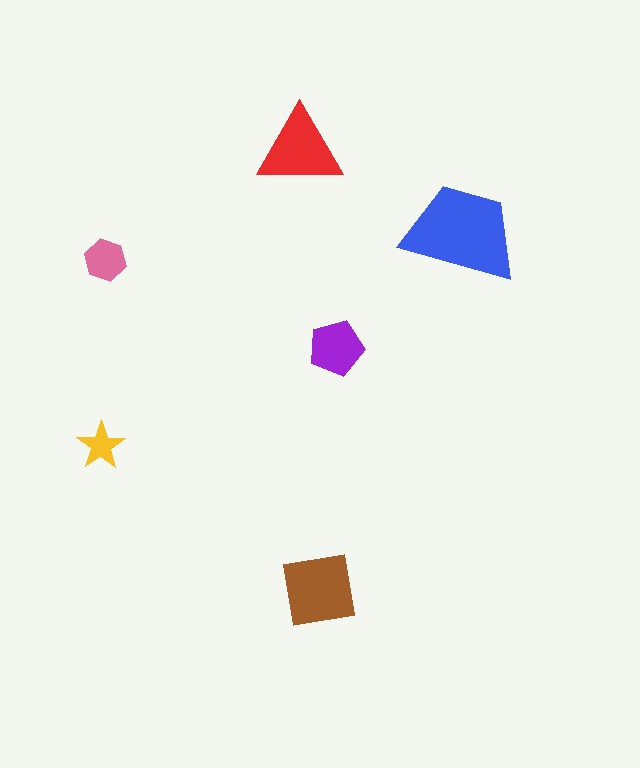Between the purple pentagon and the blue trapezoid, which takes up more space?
The blue trapezoid.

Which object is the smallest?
The yellow star.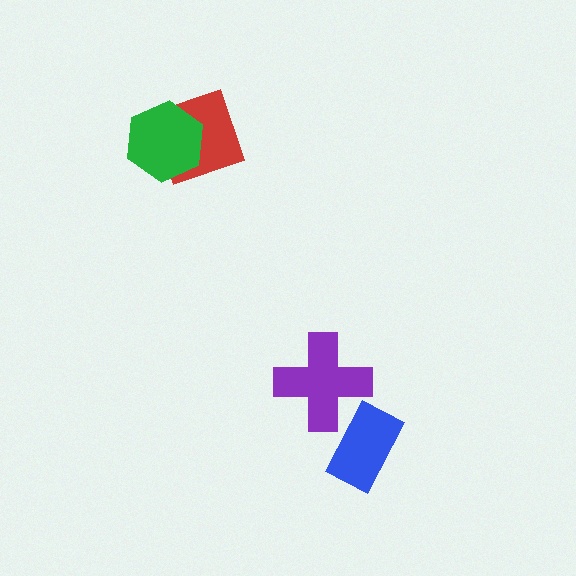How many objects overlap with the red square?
1 object overlaps with the red square.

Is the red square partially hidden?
Yes, it is partially covered by another shape.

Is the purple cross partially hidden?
No, no other shape covers it.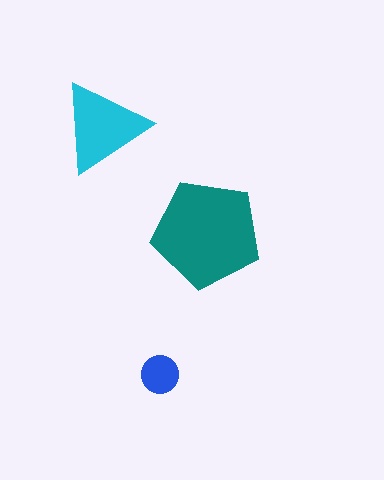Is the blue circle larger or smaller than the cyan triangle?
Smaller.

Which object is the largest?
The teal pentagon.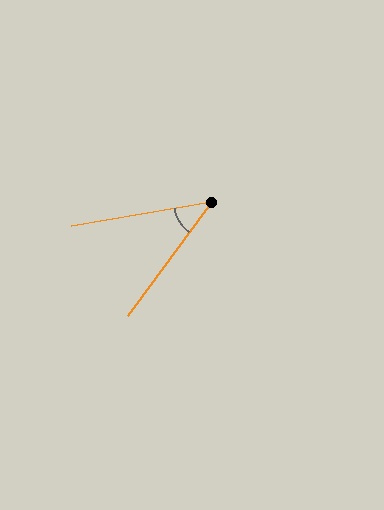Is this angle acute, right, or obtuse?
It is acute.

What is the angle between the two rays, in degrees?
Approximately 44 degrees.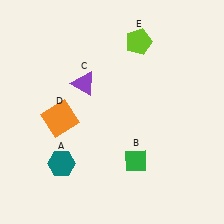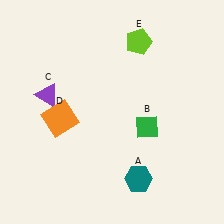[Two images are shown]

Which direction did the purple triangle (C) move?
The purple triangle (C) moved left.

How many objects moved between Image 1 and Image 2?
3 objects moved between the two images.